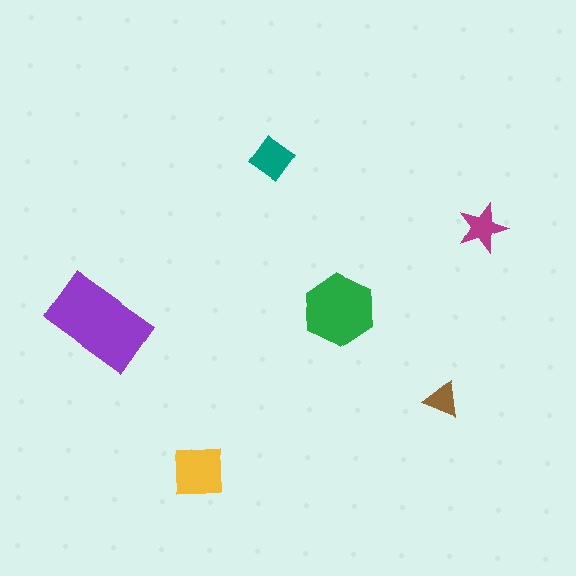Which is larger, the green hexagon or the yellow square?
The green hexagon.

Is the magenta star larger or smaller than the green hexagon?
Smaller.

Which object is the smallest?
The brown triangle.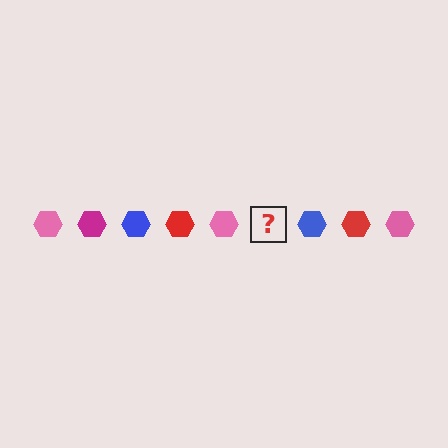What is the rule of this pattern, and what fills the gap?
The rule is that the pattern cycles through pink, magenta, blue, red hexagons. The gap should be filled with a magenta hexagon.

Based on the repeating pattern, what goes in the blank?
The blank should be a magenta hexagon.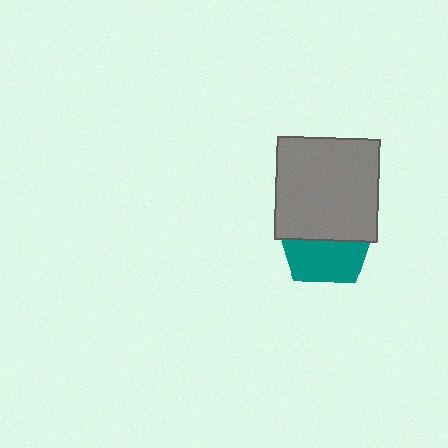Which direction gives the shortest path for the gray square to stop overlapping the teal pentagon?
Moving up gives the shortest separation.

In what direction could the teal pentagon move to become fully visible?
The teal pentagon could move down. That would shift it out from behind the gray square entirely.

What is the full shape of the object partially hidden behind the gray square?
The partially hidden object is a teal pentagon.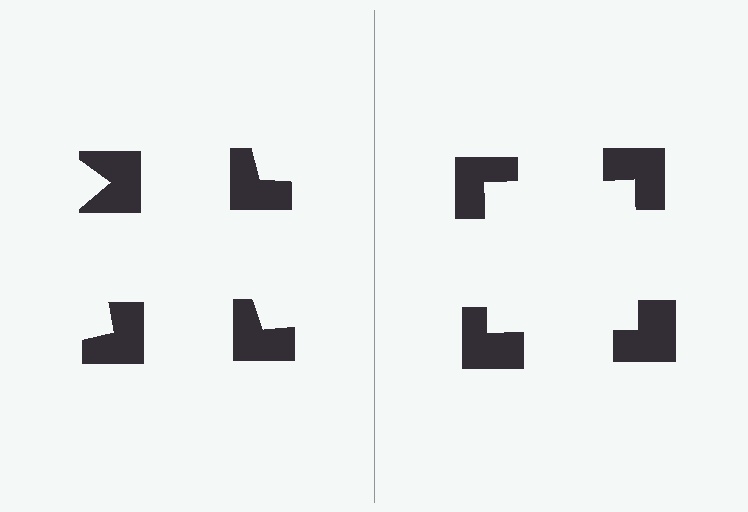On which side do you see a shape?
An illusory square appears on the right side. On the left side the wedge cuts are rotated, so no coherent shape forms.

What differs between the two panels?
The notched squares are positioned identically on both sides; only the wedge orientations differ. On the right they align to a square; on the left they are misaligned.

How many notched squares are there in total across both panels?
8 — 4 on each side.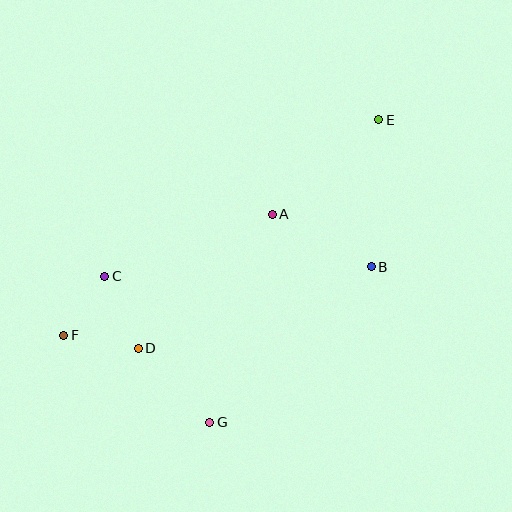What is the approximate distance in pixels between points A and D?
The distance between A and D is approximately 189 pixels.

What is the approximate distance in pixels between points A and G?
The distance between A and G is approximately 217 pixels.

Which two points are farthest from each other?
Points E and F are farthest from each other.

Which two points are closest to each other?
Points C and F are closest to each other.